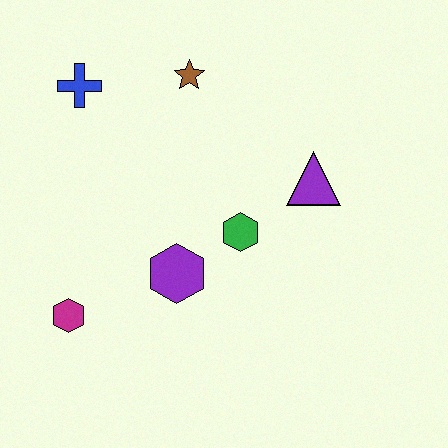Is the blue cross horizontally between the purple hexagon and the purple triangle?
No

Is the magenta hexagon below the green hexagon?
Yes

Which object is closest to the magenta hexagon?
The purple hexagon is closest to the magenta hexagon.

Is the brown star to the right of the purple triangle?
No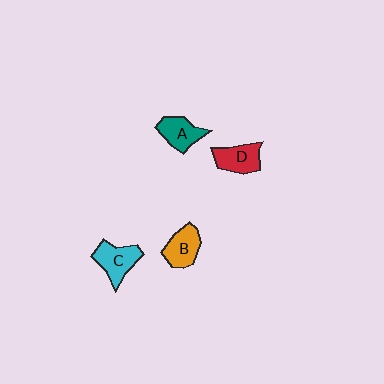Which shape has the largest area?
Shape C (cyan).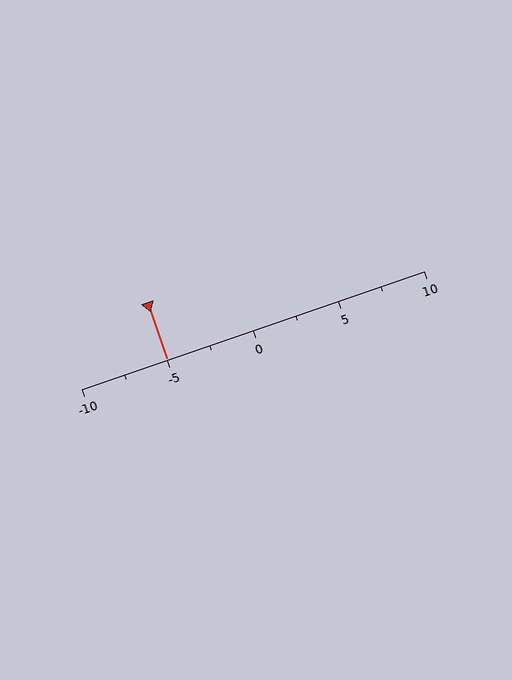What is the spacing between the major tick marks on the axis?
The major ticks are spaced 5 apart.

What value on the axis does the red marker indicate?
The marker indicates approximately -5.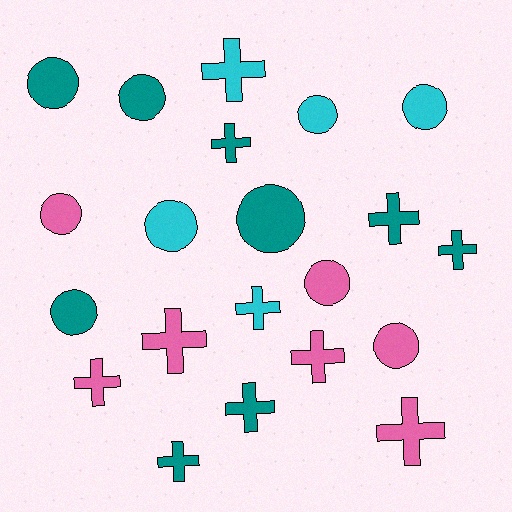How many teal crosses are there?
There are 5 teal crosses.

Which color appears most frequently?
Teal, with 9 objects.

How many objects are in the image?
There are 21 objects.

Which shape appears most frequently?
Cross, with 11 objects.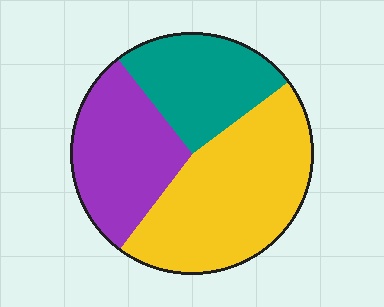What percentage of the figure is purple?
Purple covers 29% of the figure.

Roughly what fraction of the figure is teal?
Teal takes up about one quarter (1/4) of the figure.